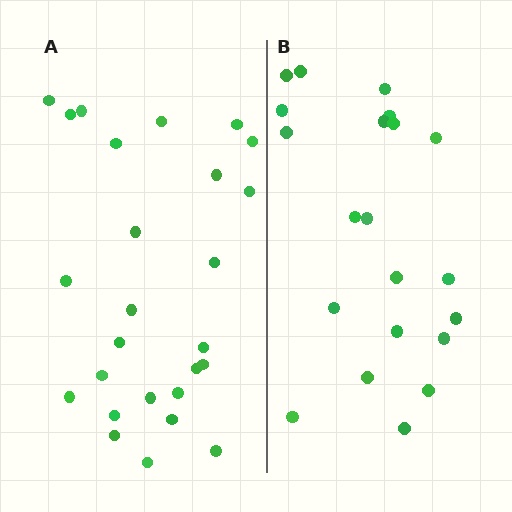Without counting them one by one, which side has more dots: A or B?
Region A (the left region) has more dots.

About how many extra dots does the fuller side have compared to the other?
Region A has about 5 more dots than region B.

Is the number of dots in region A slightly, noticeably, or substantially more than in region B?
Region A has only slightly more — the two regions are fairly close. The ratio is roughly 1.2 to 1.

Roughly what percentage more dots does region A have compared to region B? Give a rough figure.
About 25% more.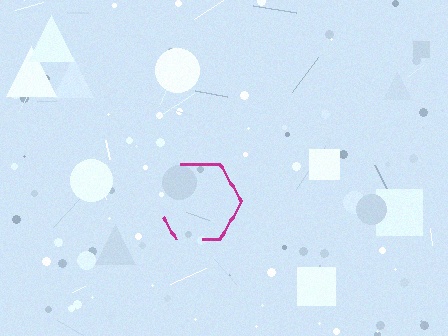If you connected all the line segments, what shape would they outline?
They would outline a hexagon.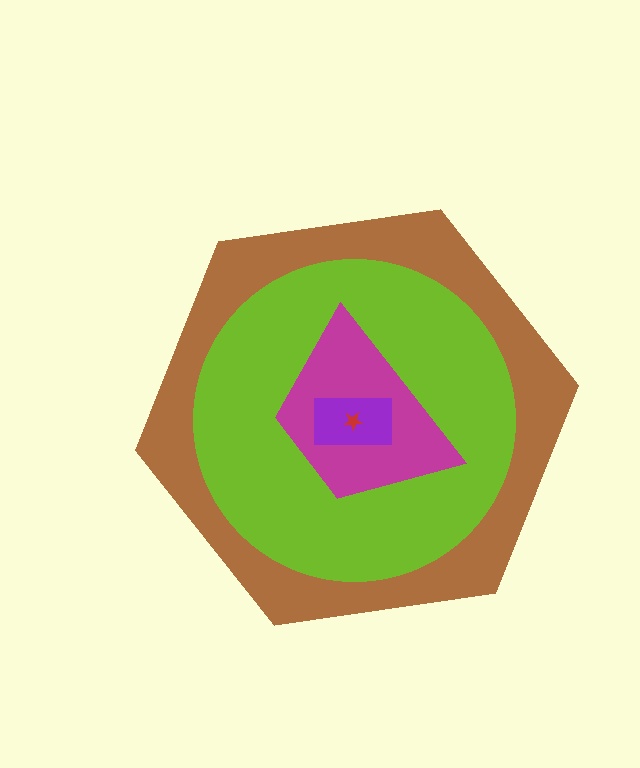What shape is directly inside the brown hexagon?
The lime circle.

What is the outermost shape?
The brown hexagon.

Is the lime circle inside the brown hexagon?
Yes.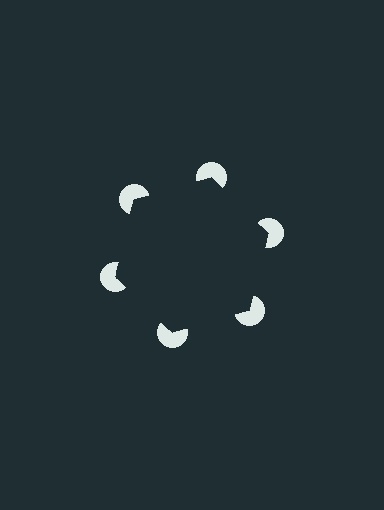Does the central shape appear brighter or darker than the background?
It typically appears slightly darker than the background, even though no actual brightness change is drawn.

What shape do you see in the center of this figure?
An illusory hexagon — its edges are inferred from the aligned wedge cuts in the pac-man discs, not physically drawn.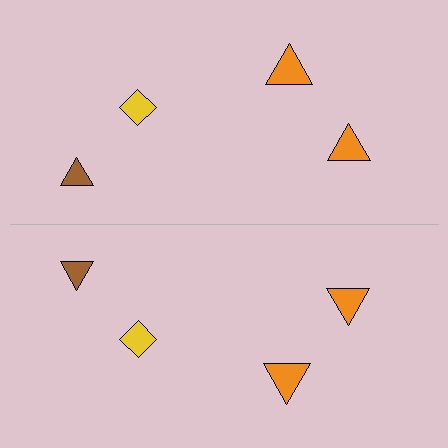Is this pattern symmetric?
Yes, this pattern has bilateral (reflection) symmetry.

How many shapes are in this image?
There are 8 shapes in this image.